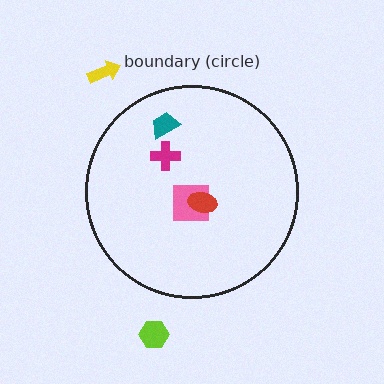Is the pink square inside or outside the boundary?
Inside.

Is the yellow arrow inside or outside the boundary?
Outside.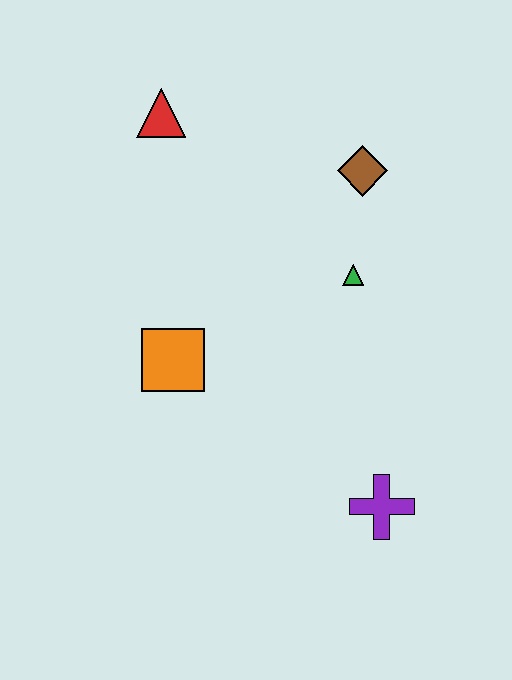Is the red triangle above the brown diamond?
Yes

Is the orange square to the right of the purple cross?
No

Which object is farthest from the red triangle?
The purple cross is farthest from the red triangle.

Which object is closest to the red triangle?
The brown diamond is closest to the red triangle.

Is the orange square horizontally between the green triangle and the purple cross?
No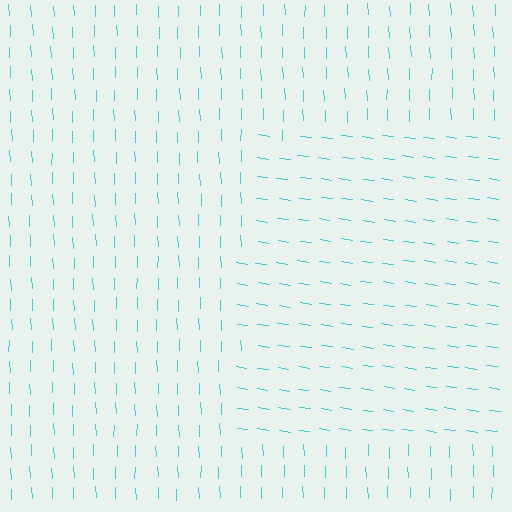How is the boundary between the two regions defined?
The boundary is defined purely by a change in line orientation (approximately 80 degrees difference). All lines are the same color and thickness.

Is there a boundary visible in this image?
Yes, there is a texture boundary formed by a change in line orientation.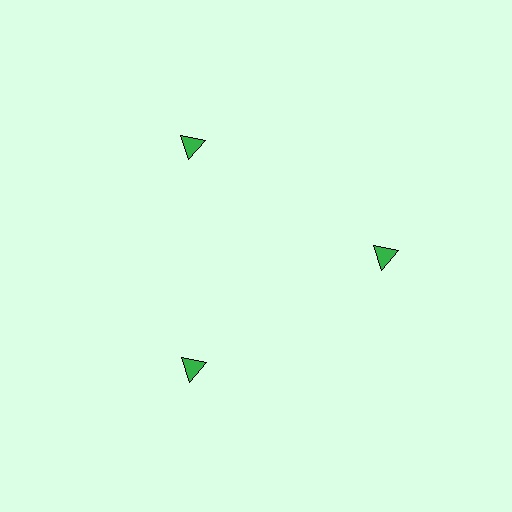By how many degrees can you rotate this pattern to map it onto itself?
The pattern maps onto itself every 120 degrees of rotation.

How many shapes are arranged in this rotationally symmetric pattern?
There are 3 shapes, arranged in 3 groups of 1.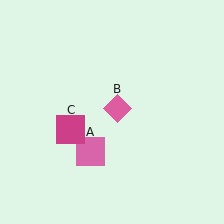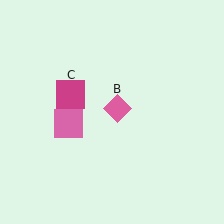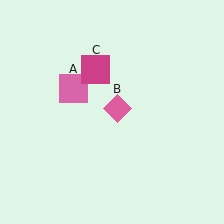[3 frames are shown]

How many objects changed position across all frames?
2 objects changed position: pink square (object A), magenta square (object C).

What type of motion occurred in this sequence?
The pink square (object A), magenta square (object C) rotated clockwise around the center of the scene.